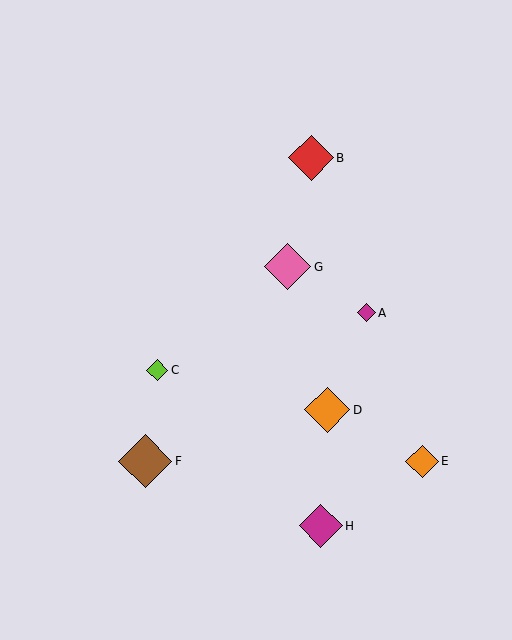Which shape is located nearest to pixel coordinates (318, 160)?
The red diamond (labeled B) at (311, 158) is nearest to that location.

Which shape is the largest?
The brown diamond (labeled F) is the largest.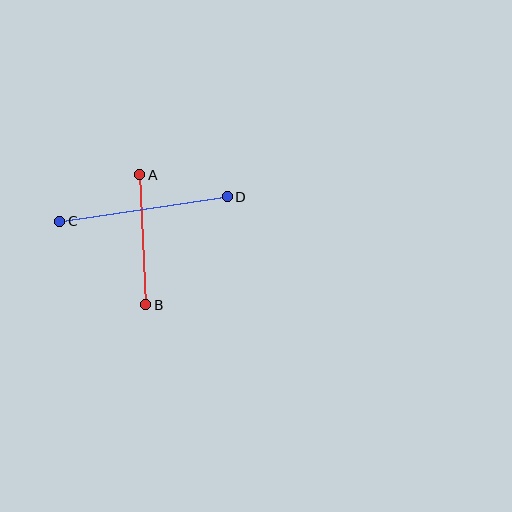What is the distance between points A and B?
The distance is approximately 130 pixels.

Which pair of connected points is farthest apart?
Points C and D are farthest apart.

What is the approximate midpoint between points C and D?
The midpoint is at approximately (144, 209) pixels.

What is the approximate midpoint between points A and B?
The midpoint is at approximately (143, 240) pixels.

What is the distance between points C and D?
The distance is approximately 169 pixels.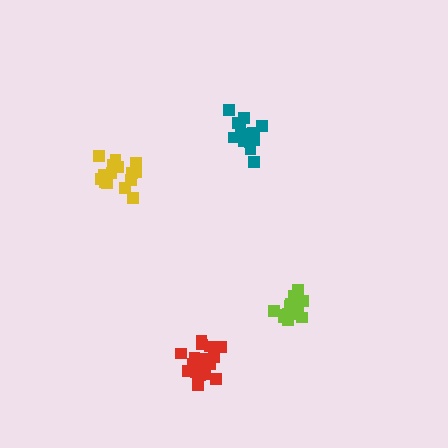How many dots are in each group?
Group 1: 19 dots, Group 2: 20 dots, Group 3: 15 dots, Group 4: 17 dots (71 total).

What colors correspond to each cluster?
The clusters are colored: teal, red, yellow, lime.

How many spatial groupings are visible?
There are 4 spatial groupings.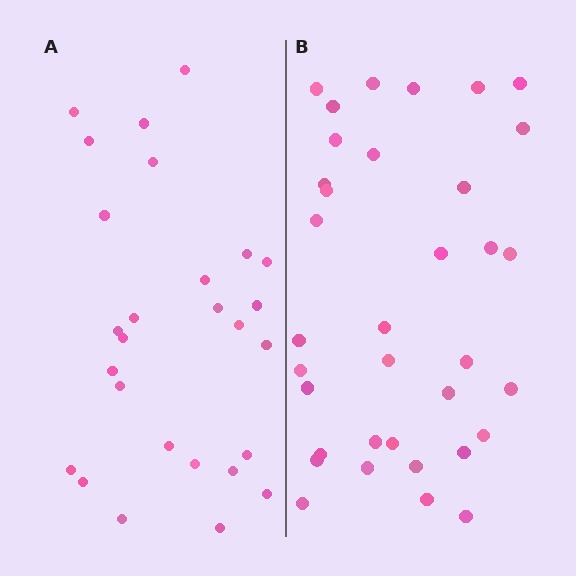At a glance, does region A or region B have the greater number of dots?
Region B (the right region) has more dots.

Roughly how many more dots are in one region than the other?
Region B has roughly 8 or so more dots than region A.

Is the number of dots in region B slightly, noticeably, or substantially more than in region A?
Region B has noticeably more, but not dramatically so. The ratio is roughly 1.3 to 1.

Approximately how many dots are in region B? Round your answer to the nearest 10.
About 40 dots. (The exact count is 35, which rounds to 40.)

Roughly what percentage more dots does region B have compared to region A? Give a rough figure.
About 30% more.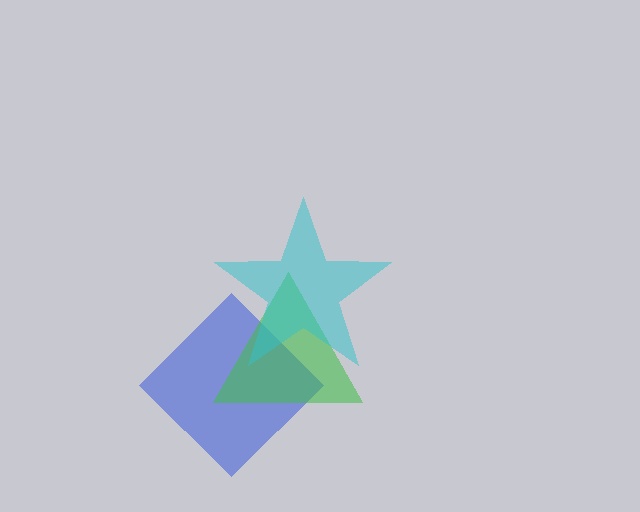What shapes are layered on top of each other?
The layered shapes are: a blue diamond, a green triangle, a cyan star.